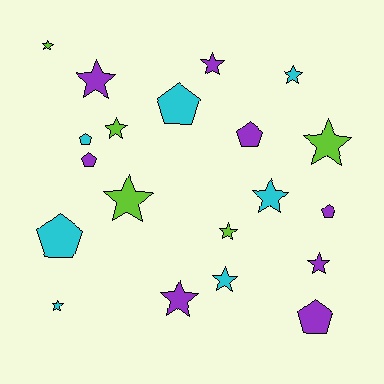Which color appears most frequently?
Purple, with 8 objects.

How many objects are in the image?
There are 20 objects.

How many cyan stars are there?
There are 4 cyan stars.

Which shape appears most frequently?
Star, with 13 objects.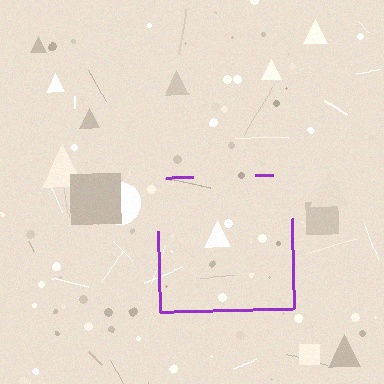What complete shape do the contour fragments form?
The contour fragments form a square.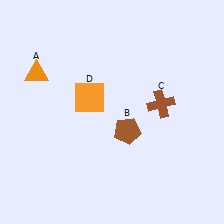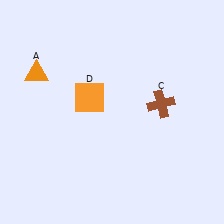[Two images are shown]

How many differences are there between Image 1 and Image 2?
There is 1 difference between the two images.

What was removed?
The brown pentagon (B) was removed in Image 2.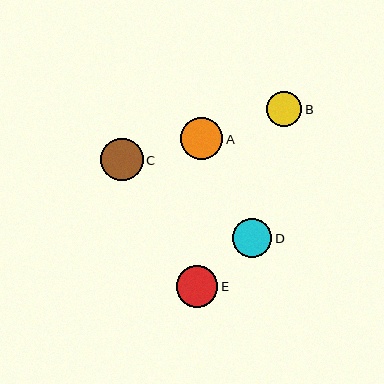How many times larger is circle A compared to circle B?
Circle A is approximately 1.2 times the size of circle B.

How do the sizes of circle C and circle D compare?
Circle C and circle D are approximately the same size.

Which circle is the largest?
Circle A is the largest with a size of approximately 42 pixels.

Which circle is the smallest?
Circle B is the smallest with a size of approximately 35 pixels.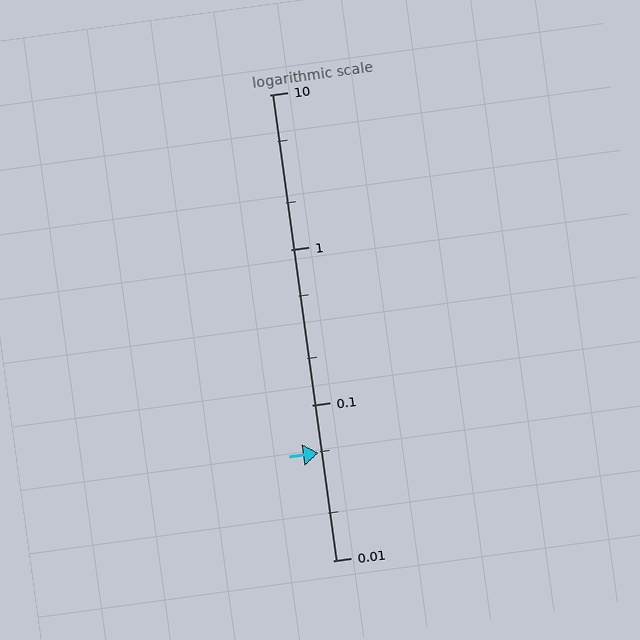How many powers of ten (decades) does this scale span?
The scale spans 3 decades, from 0.01 to 10.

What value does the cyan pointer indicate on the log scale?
The pointer indicates approximately 0.049.